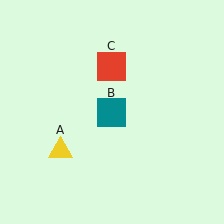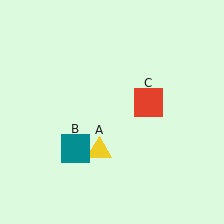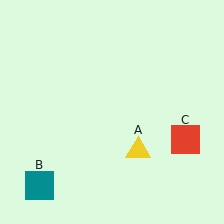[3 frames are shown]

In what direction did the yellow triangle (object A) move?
The yellow triangle (object A) moved right.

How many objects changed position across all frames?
3 objects changed position: yellow triangle (object A), teal square (object B), red square (object C).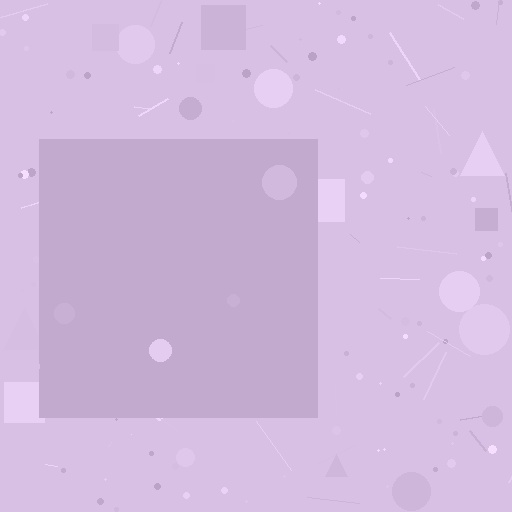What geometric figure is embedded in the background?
A square is embedded in the background.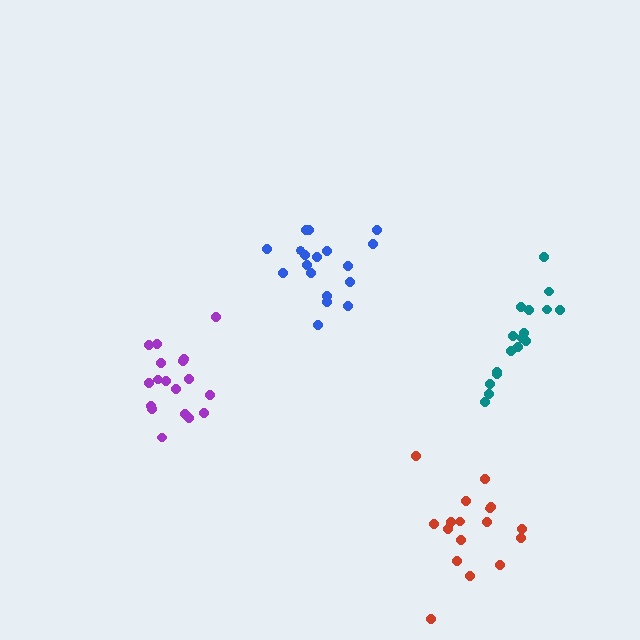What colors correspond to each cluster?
The clusters are colored: teal, purple, red, blue.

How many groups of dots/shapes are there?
There are 4 groups.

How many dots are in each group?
Group 1: 17 dots, Group 2: 18 dots, Group 3: 17 dots, Group 4: 18 dots (70 total).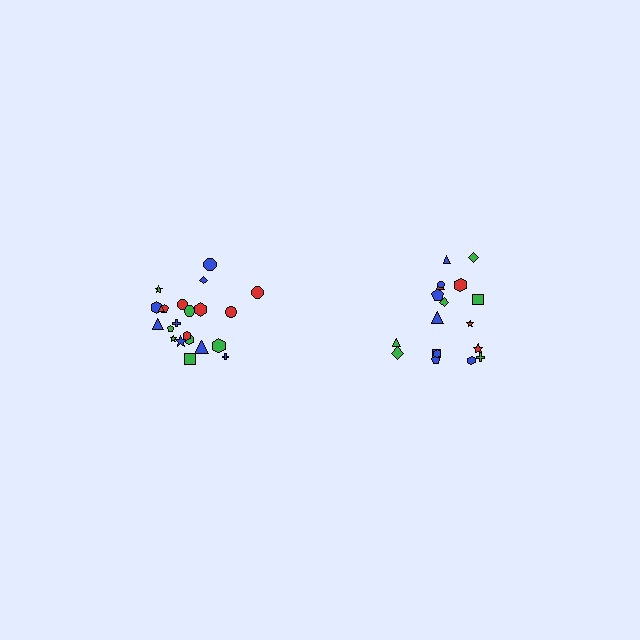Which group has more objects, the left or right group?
The left group.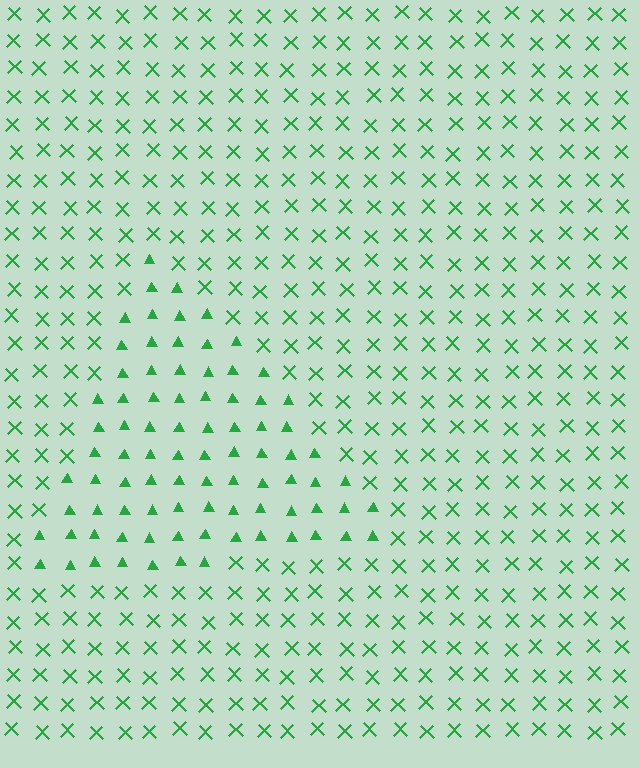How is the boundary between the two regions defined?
The boundary is defined by a change in element shape: triangles inside vs. X marks outside. All elements share the same color and spacing.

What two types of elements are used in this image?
The image uses triangles inside the triangle region and X marks outside it.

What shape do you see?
I see a triangle.